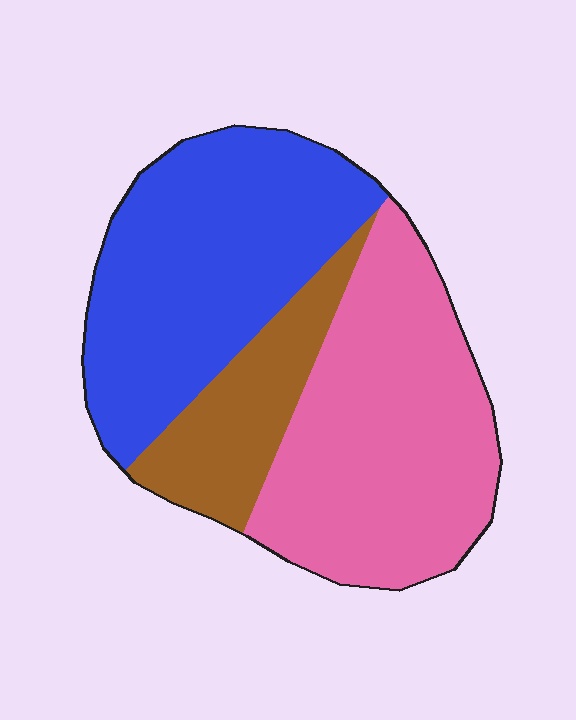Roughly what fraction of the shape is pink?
Pink takes up about two fifths (2/5) of the shape.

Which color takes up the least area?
Brown, at roughly 15%.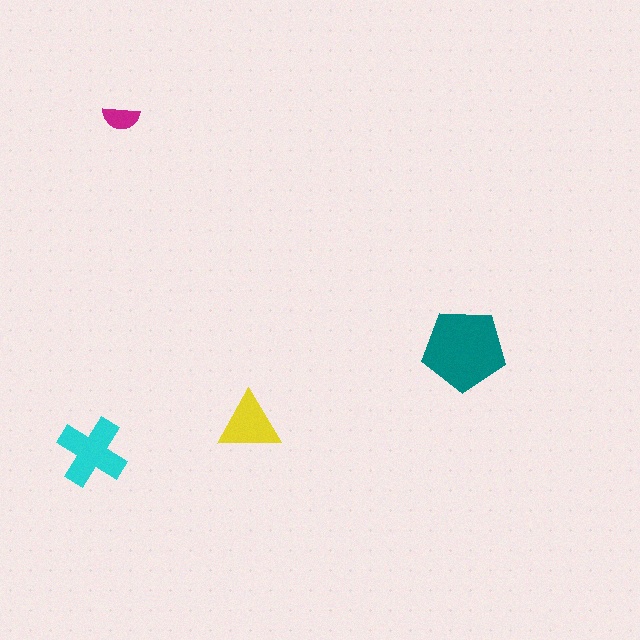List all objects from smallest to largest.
The magenta semicircle, the yellow triangle, the cyan cross, the teal pentagon.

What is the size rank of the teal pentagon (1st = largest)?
1st.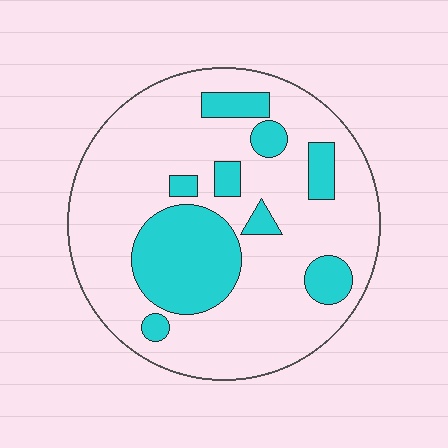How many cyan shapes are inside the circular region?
9.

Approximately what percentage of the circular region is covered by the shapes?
Approximately 25%.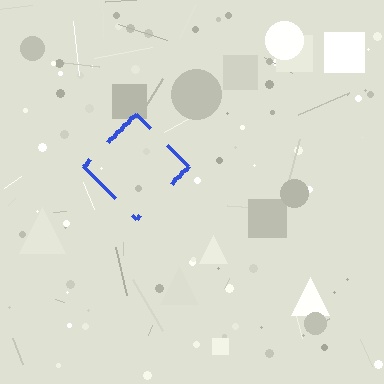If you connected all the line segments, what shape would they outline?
They would outline a diamond.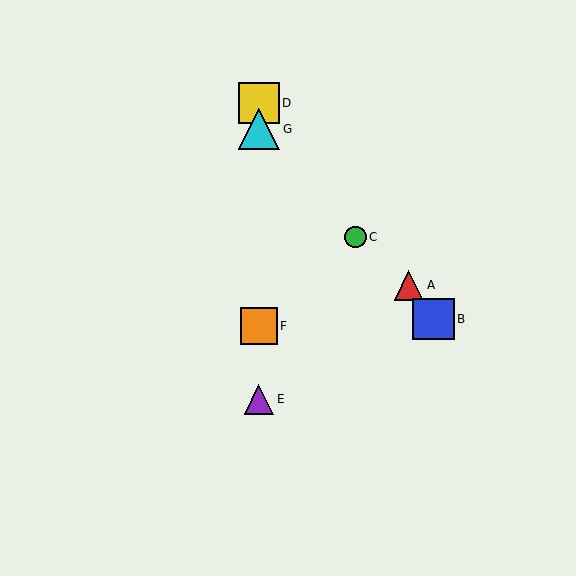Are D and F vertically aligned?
Yes, both are at x≈259.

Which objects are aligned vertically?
Objects D, E, F, G are aligned vertically.